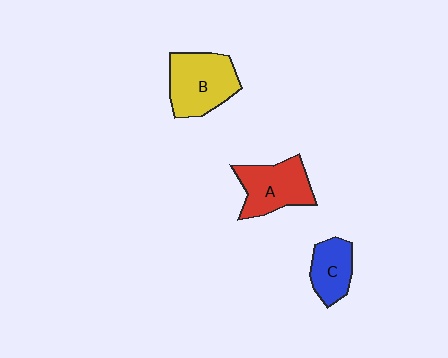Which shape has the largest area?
Shape B (yellow).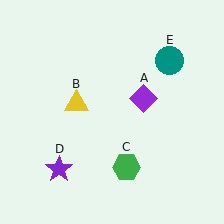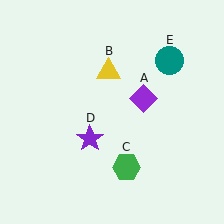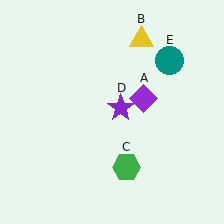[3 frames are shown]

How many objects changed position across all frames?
2 objects changed position: yellow triangle (object B), purple star (object D).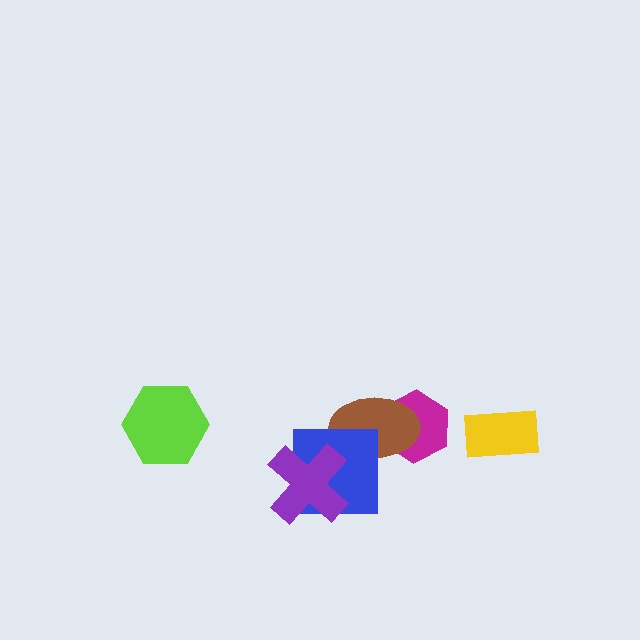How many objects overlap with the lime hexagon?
0 objects overlap with the lime hexagon.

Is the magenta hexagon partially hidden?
Yes, it is partially covered by another shape.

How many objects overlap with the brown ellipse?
2 objects overlap with the brown ellipse.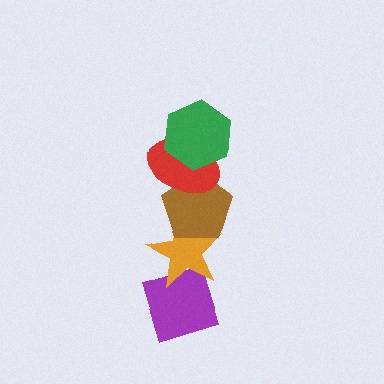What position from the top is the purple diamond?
The purple diamond is 5th from the top.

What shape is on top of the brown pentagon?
The red ellipse is on top of the brown pentagon.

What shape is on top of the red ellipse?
The green hexagon is on top of the red ellipse.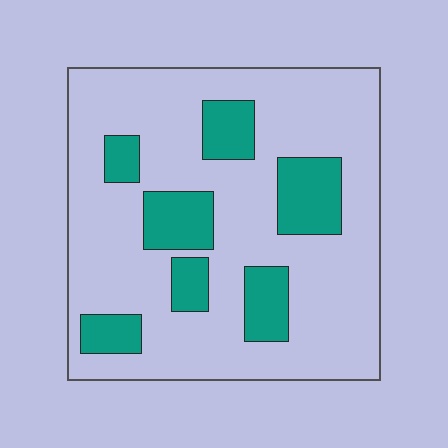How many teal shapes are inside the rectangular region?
7.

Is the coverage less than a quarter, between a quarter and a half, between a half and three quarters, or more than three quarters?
Less than a quarter.